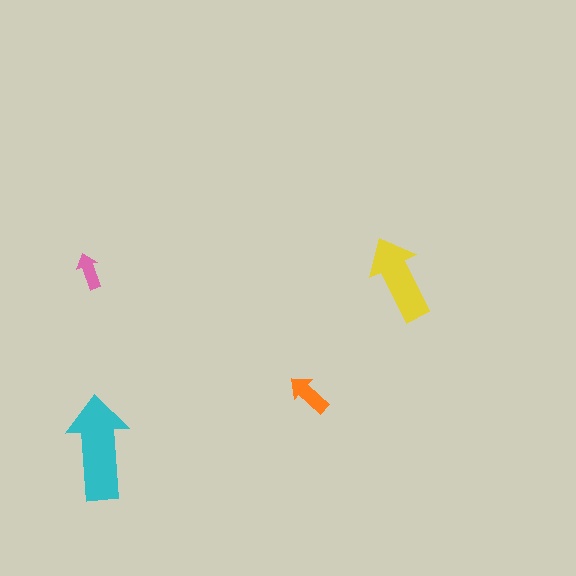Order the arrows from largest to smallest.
the cyan one, the yellow one, the orange one, the pink one.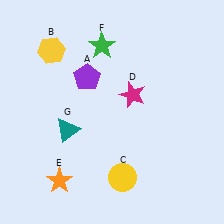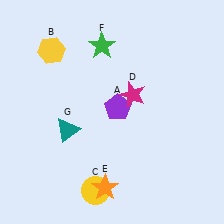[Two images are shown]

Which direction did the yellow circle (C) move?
The yellow circle (C) moved left.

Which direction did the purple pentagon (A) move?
The purple pentagon (A) moved right.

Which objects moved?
The objects that moved are: the purple pentagon (A), the yellow circle (C), the orange star (E).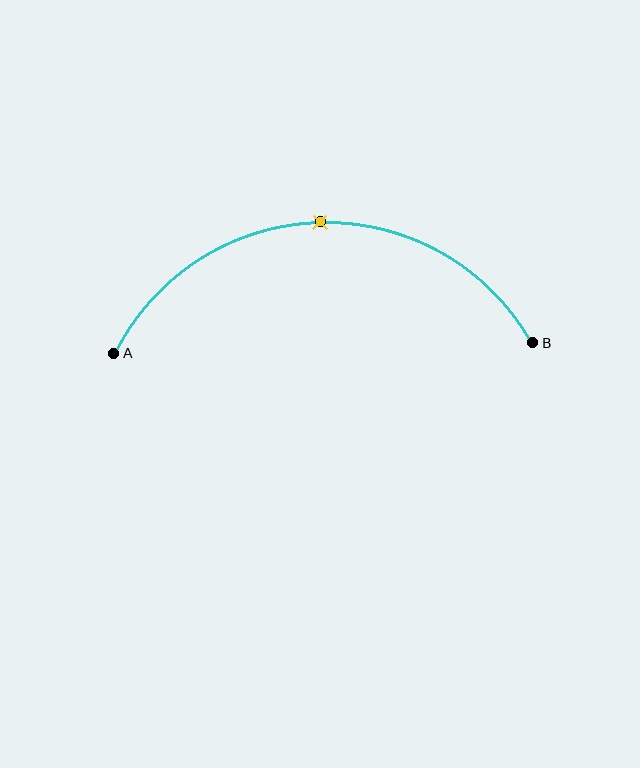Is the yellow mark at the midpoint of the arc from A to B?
Yes. The yellow mark lies on the arc at equal arc-length from both A and B — it is the arc midpoint.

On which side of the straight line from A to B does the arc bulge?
The arc bulges above the straight line connecting A and B.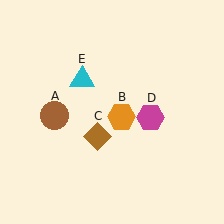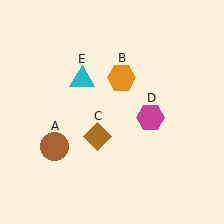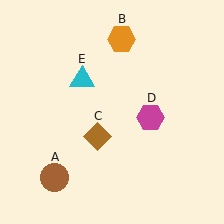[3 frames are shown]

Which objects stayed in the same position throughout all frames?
Brown diamond (object C) and magenta hexagon (object D) and cyan triangle (object E) remained stationary.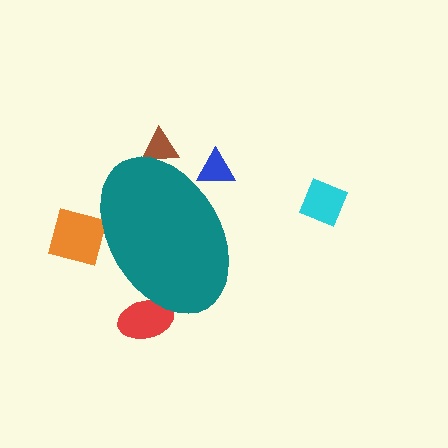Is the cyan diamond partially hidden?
No, the cyan diamond is fully visible.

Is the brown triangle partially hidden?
Yes, the brown triangle is partially hidden behind the teal ellipse.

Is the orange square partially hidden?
Yes, the orange square is partially hidden behind the teal ellipse.